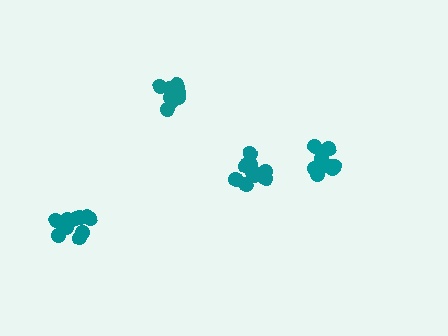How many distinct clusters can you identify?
There are 4 distinct clusters.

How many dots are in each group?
Group 1: 11 dots, Group 2: 13 dots, Group 3: 11 dots, Group 4: 10 dots (45 total).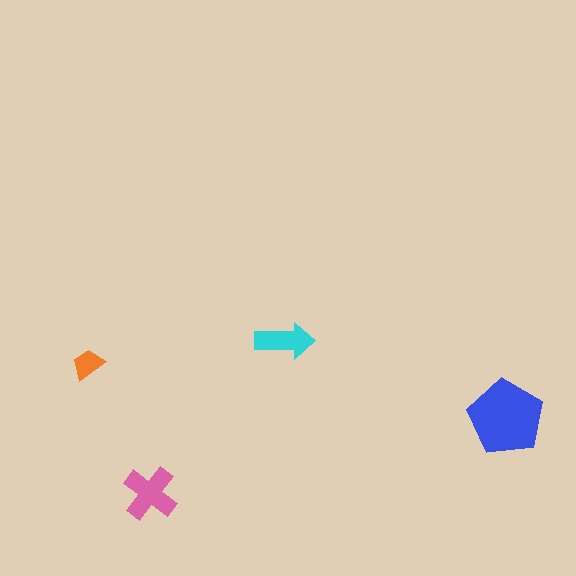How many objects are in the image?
There are 4 objects in the image.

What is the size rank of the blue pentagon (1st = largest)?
1st.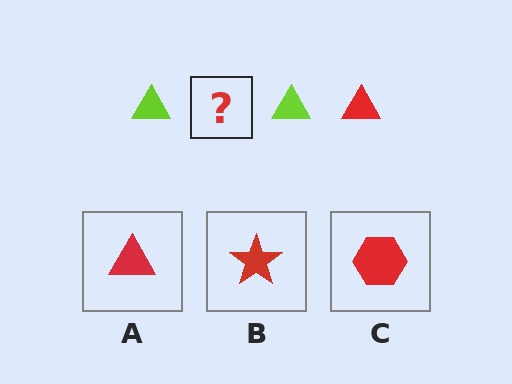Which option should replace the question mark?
Option A.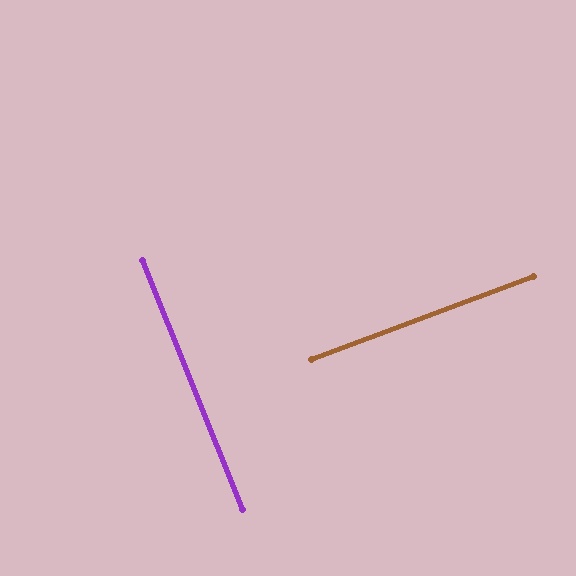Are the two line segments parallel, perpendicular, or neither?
Perpendicular — they meet at approximately 89°.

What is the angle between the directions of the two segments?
Approximately 89 degrees.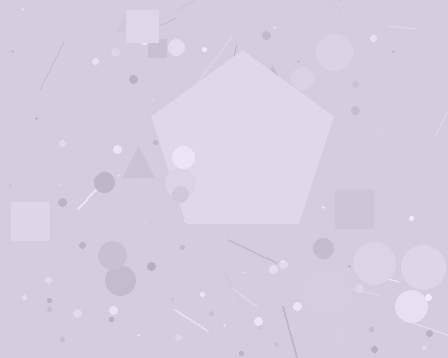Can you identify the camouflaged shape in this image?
The camouflaged shape is a pentagon.